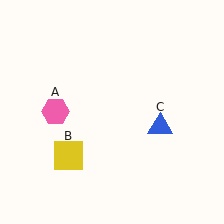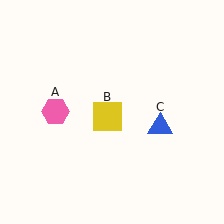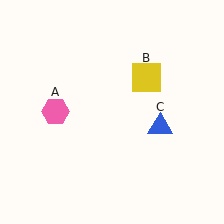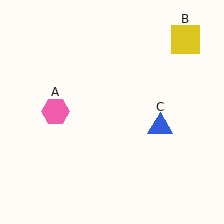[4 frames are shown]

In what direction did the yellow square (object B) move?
The yellow square (object B) moved up and to the right.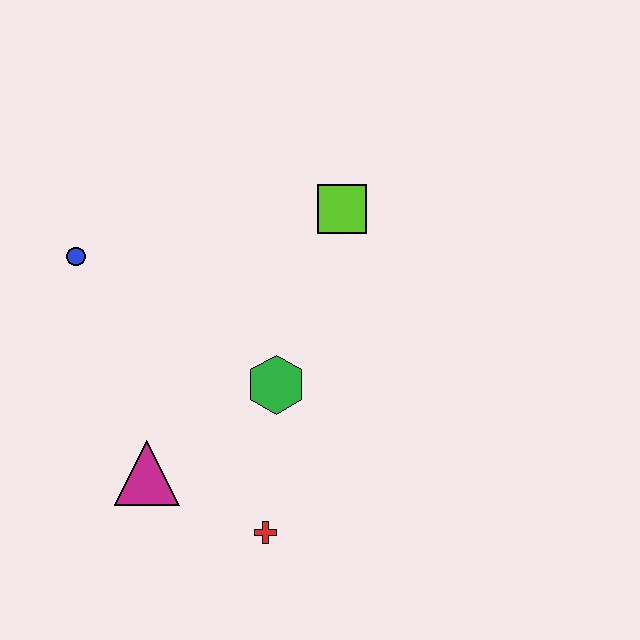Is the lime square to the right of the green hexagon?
Yes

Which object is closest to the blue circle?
The magenta triangle is closest to the blue circle.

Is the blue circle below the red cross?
No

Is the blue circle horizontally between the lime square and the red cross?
No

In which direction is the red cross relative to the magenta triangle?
The red cross is to the right of the magenta triangle.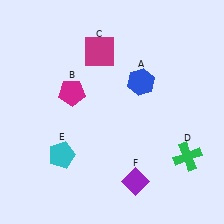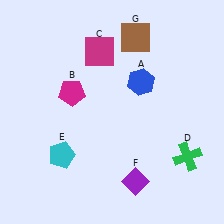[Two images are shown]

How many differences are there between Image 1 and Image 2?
There is 1 difference between the two images.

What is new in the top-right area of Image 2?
A brown square (G) was added in the top-right area of Image 2.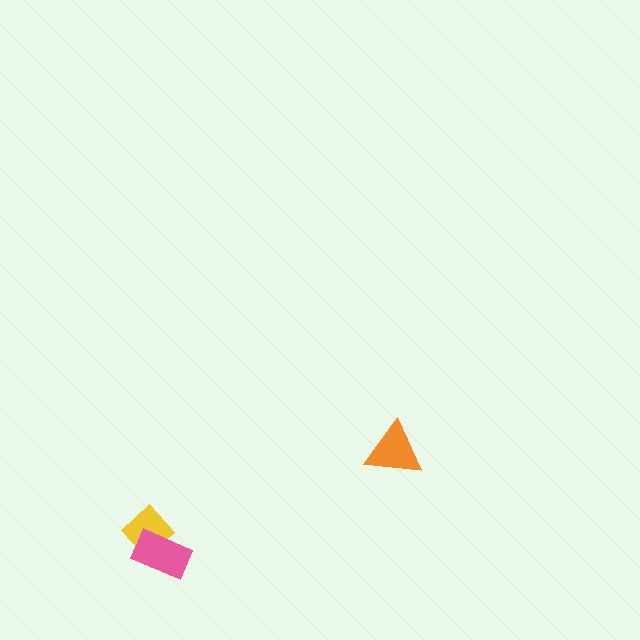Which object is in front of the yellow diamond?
The pink rectangle is in front of the yellow diamond.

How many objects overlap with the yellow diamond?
1 object overlaps with the yellow diamond.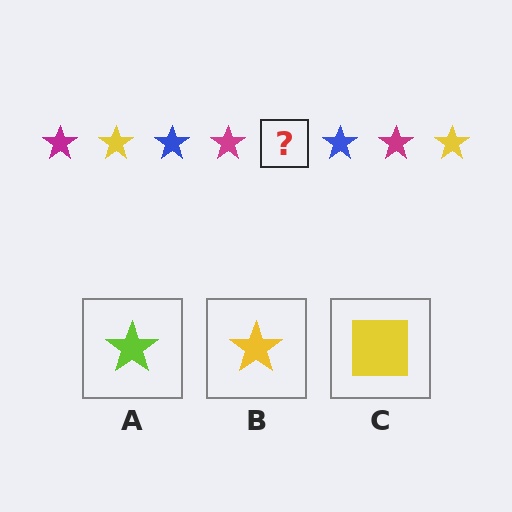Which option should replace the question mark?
Option B.